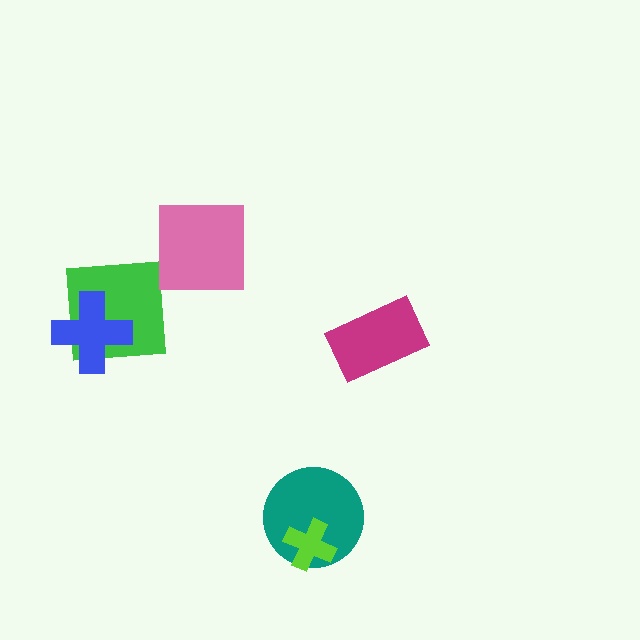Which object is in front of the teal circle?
The lime cross is in front of the teal circle.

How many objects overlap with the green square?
1 object overlaps with the green square.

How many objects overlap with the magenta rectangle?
0 objects overlap with the magenta rectangle.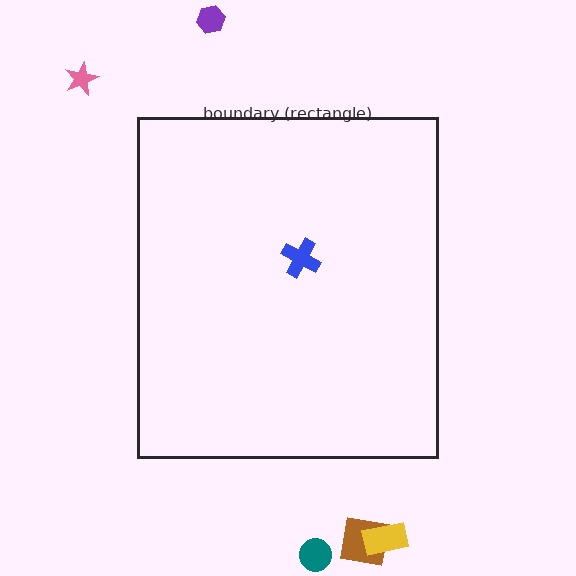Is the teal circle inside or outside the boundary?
Outside.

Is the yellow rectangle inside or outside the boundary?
Outside.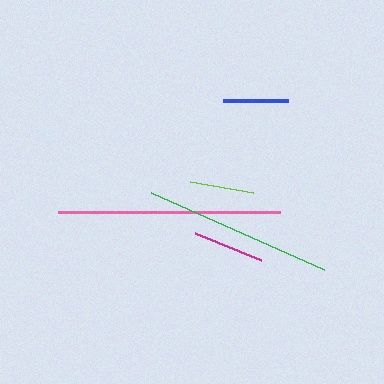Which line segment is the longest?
The pink line is the longest at approximately 222 pixels.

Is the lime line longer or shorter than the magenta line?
The magenta line is longer than the lime line.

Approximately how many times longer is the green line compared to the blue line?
The green line is approximately 2.9 times the length of the blue line.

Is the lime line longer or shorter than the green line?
The green line is longer than the lime line.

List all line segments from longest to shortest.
From longest to shortest: pink, green, magenta, blue, lime.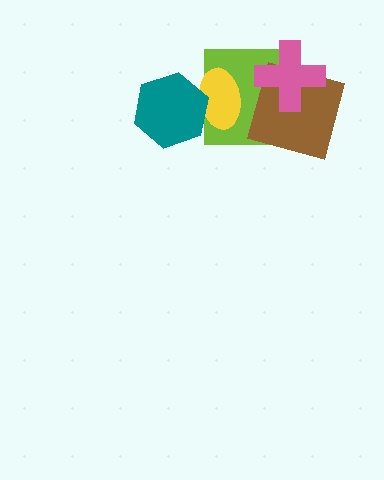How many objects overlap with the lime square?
3 objects overlap with the lime square.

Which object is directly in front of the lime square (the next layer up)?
The yellow ellipse is directly in front of the lime square.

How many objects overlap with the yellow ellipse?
2 objects overlap with the yellow ellipse.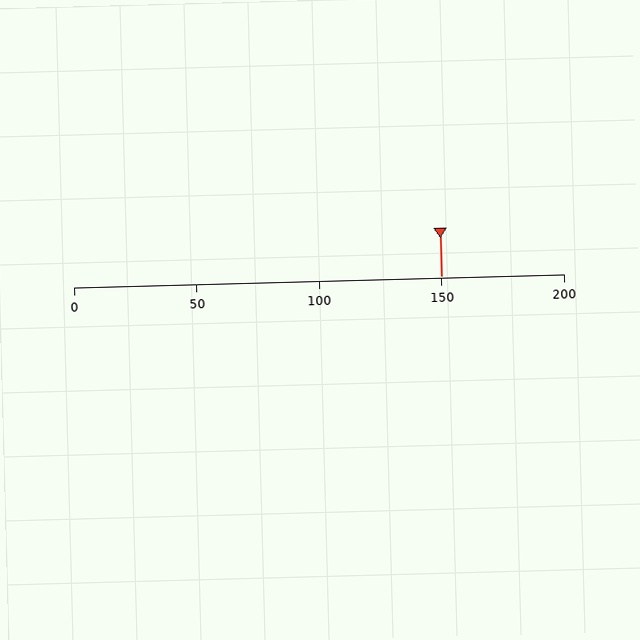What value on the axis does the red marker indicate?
The marker indicates approximately 150.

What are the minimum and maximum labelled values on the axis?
The axis runs from 0 to 200.